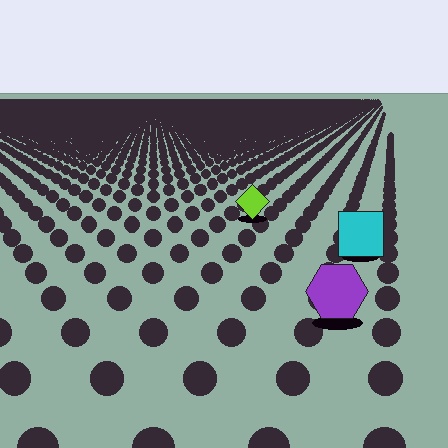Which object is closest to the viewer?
The purple hexagon is closest. The texture marks near it are larger and more spread out.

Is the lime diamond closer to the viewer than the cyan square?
No. The cyan square is closer — you can tell from the texture gradient: the ground texture is coarser near it.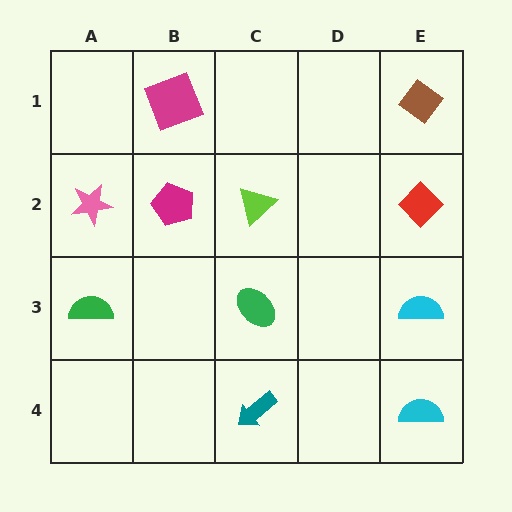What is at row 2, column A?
A pink star.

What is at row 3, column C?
A green ellipse.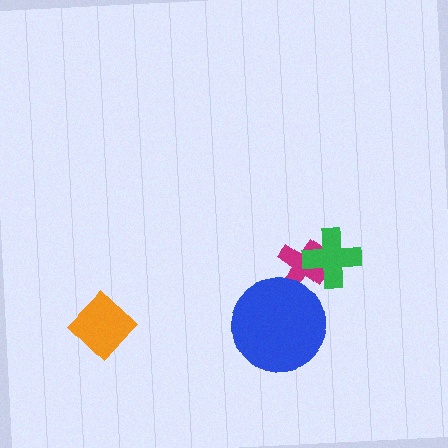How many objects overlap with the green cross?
1 object overlaps with the green cross.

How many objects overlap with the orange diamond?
0 objects overlap with the orange diamond.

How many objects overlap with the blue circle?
1 object overlaps with the blue circle.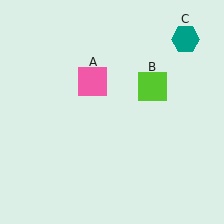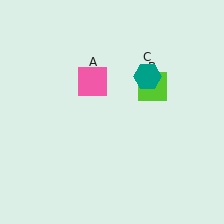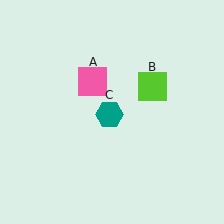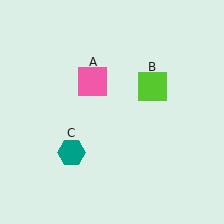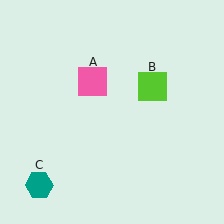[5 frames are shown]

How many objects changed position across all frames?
1 object changed position: teal hexagon (object C).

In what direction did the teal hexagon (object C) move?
The teal hexagon (object C) moved down and to the left.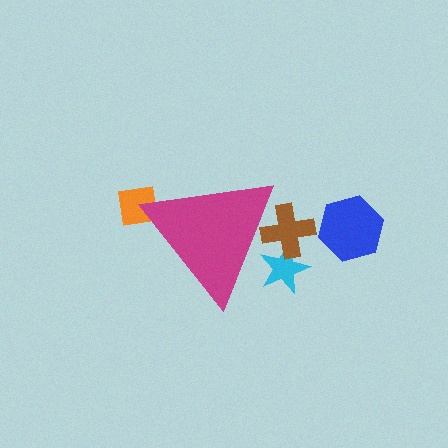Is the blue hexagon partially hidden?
No, the blue hexagon is fully visible.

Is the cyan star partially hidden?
Yes, the cyan star is partially hidden behind the magenta triangle.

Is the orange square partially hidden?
Yes, the orange square is partially hidden behind the magenta triangle.